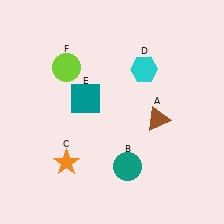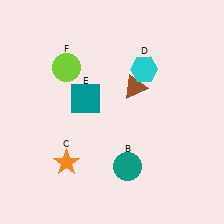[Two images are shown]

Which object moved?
The brown triangle (A) moved up.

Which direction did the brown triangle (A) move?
The brown triangle (A) moved up.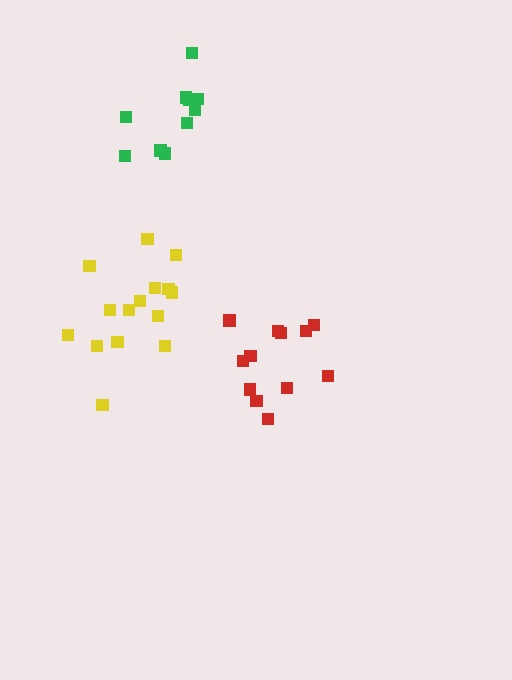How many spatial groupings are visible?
There are 3 spatial groupings.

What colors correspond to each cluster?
The clusters are colored: green, red, yellow.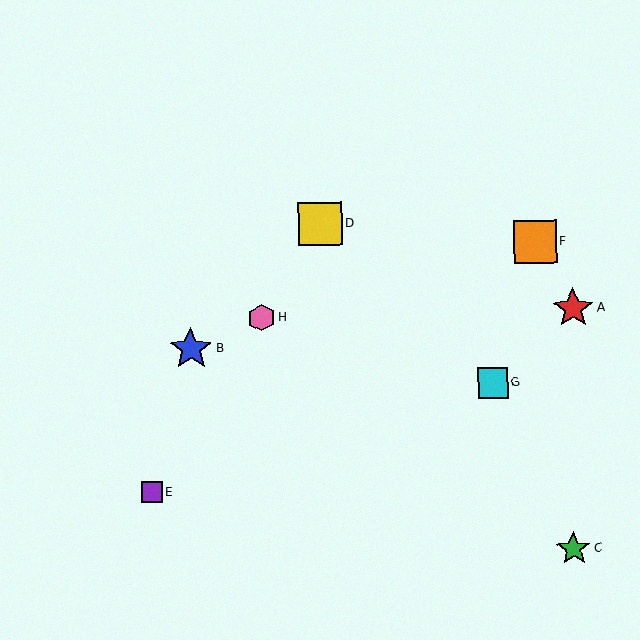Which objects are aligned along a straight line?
Objects D, E, H are aligned along a straight line.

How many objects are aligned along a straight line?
3 objects (D, E, H) are aligned along a straight line.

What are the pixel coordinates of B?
Object B is at (191, 349).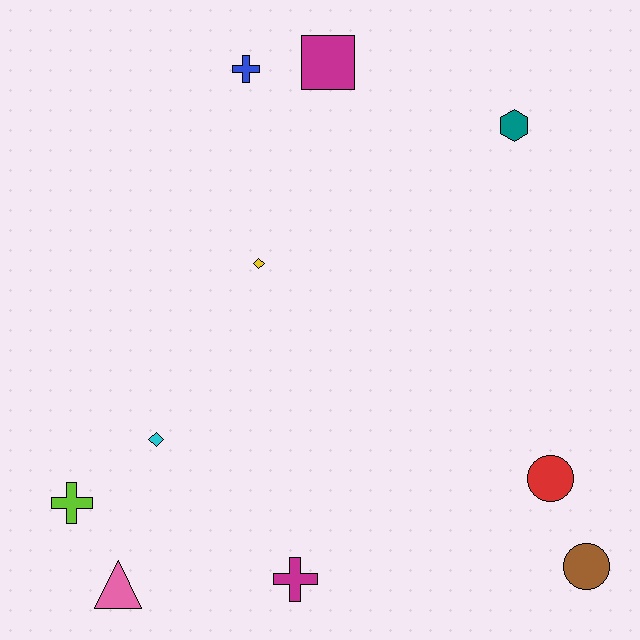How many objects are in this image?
There are 10 objects.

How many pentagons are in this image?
There are no pentagons.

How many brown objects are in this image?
There is 1 brown object.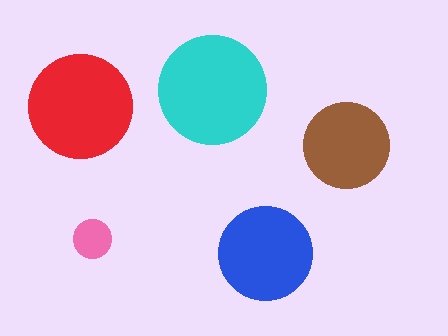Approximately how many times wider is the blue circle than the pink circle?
About 2.5 times wider.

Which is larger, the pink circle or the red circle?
The red one.